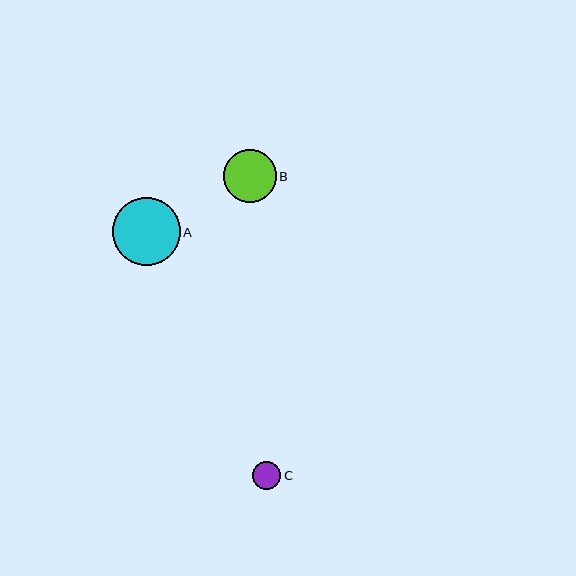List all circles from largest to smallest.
From largest to smallest: A, B, C.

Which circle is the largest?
Circle A is the largest with a size of approximately 67 pixels.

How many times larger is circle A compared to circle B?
Circle A is approximately 1.3 times the size of circle B.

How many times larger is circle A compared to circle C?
Circle A is approximately 2.4 times the size of circle C.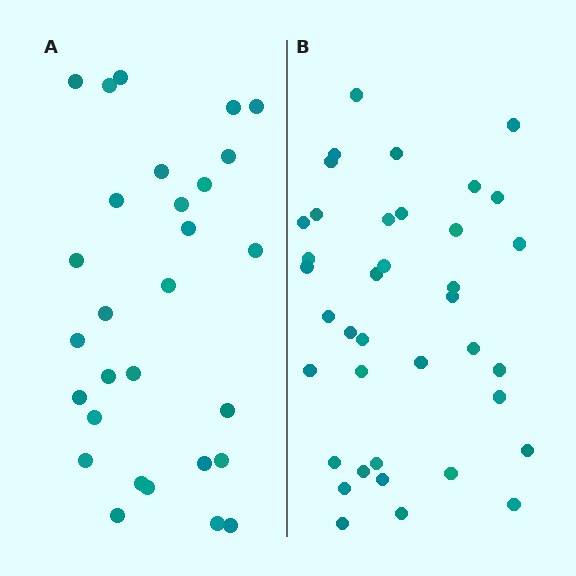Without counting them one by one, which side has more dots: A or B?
Region B (the right region) has more dots.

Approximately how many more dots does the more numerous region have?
Region B has roughly 8 or so more dots than region A.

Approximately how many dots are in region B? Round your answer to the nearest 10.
About 40 dots. (The exact count is 38, which rounds to 40.)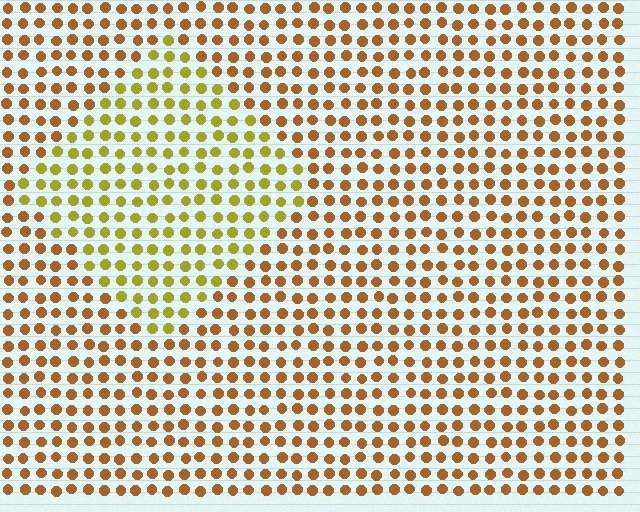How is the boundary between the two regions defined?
The boundary is defined purely by a slight shift in hue (about 32 degrees). Spacing, size, and orientation are identical on both sides.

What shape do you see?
I see a diamond.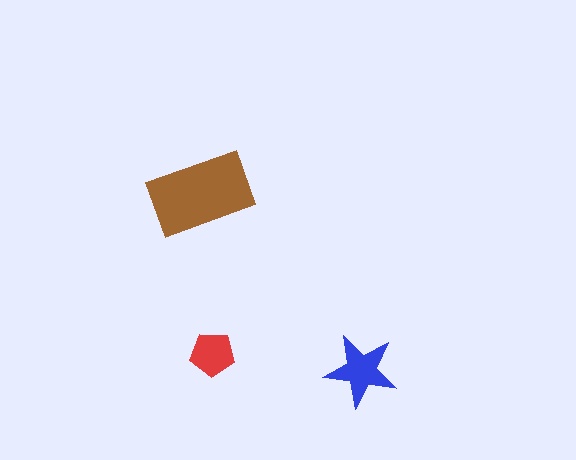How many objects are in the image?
There are 3 objects in the image.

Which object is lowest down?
The blue star is bottommost.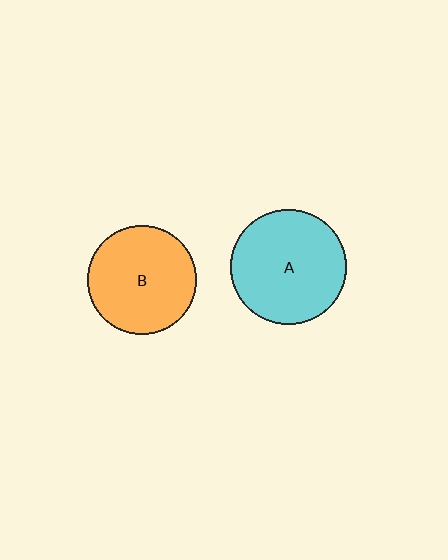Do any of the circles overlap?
No, none of the circles overlap.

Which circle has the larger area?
Circle A (cyan).